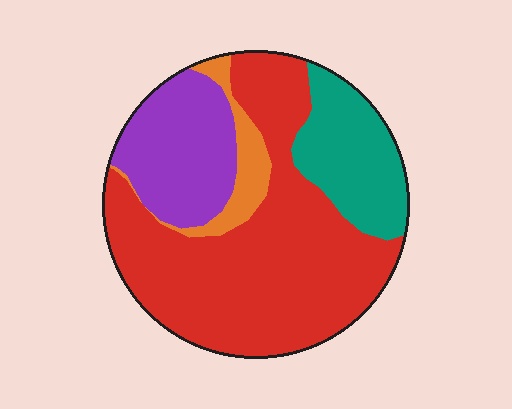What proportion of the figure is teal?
Teal takes up about one sixth (1/6) of the figure.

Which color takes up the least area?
Orange, at roughly 5%.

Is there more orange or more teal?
Teal.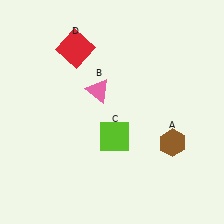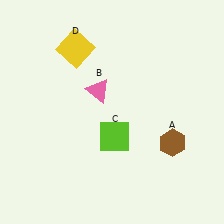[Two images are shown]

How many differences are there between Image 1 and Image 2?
There is 1 difference between the two images.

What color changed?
The square (D) changed from red in Image 1 to yellow in Image 2.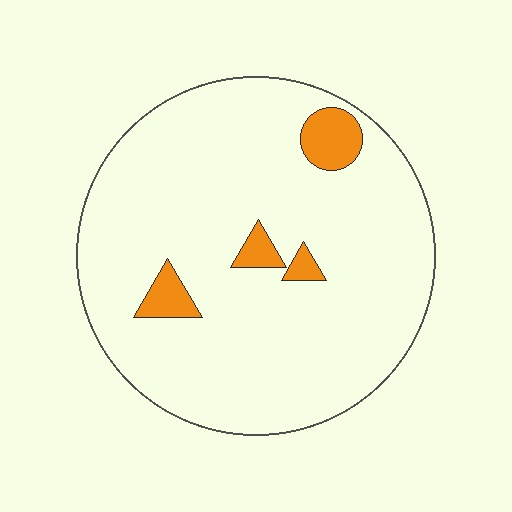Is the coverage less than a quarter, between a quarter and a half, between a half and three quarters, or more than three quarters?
Less than a quarter.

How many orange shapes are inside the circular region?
4.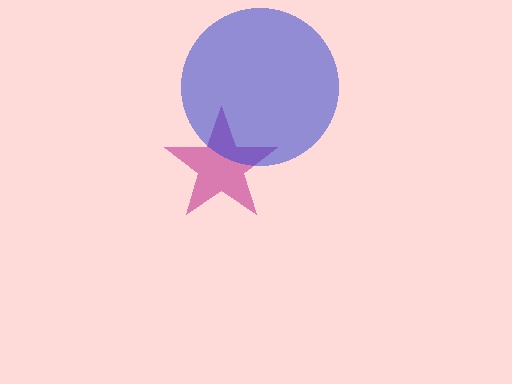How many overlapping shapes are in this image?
There are 2 overlapping shapes in the image.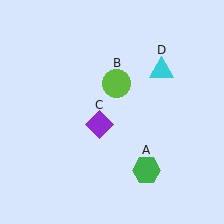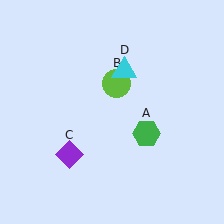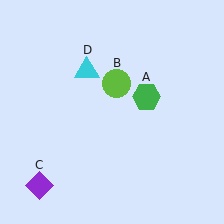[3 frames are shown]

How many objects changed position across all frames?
3 objects changed position: green hexagon (object A), purple diamond (object C), cyan triangle (object D).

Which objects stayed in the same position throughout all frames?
Lime circle (object B) remained stationary.